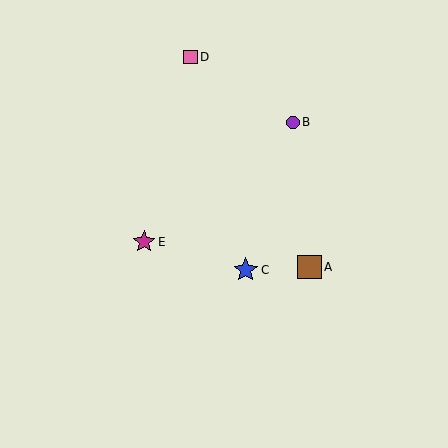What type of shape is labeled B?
Shape B is a purple circle.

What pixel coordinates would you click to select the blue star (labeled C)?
Click at (246, 270) to select the blue star C.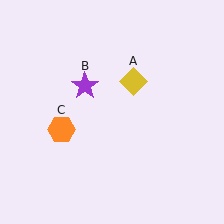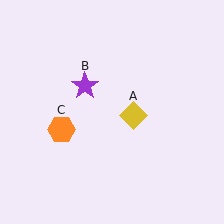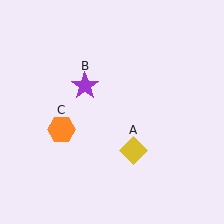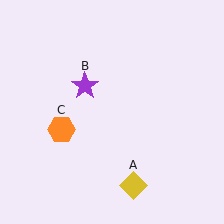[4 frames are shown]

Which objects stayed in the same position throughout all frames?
Purple star (object B) and orange hexagon (object C) remained stationary.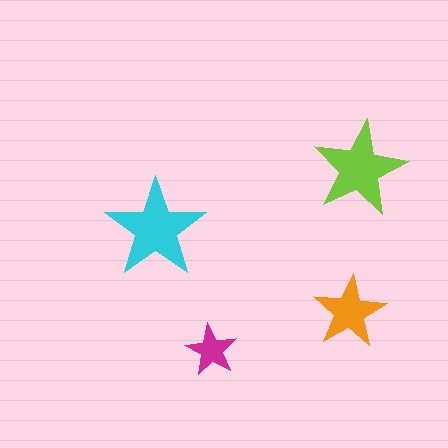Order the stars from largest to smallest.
the cyan one, the lime one, the orange one, the magenta one.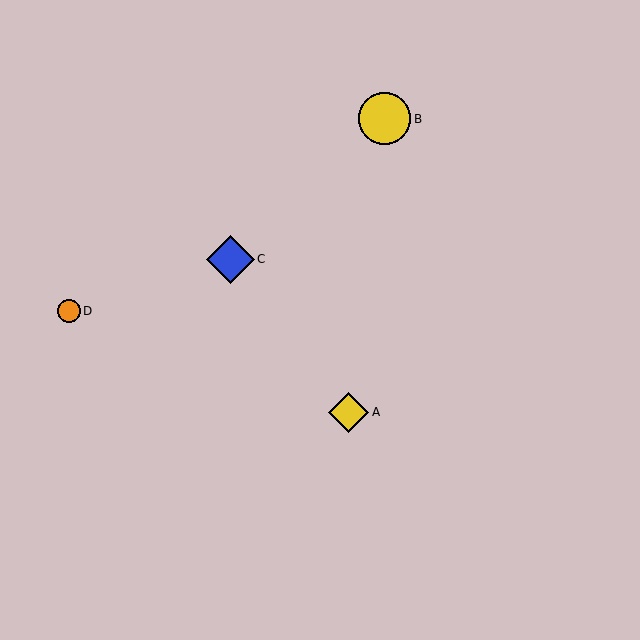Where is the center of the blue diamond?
The center of the blue diamond is at (230, 259).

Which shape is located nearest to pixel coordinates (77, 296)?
The orange circle (labeled D) at (69, 311) is nearest to that location.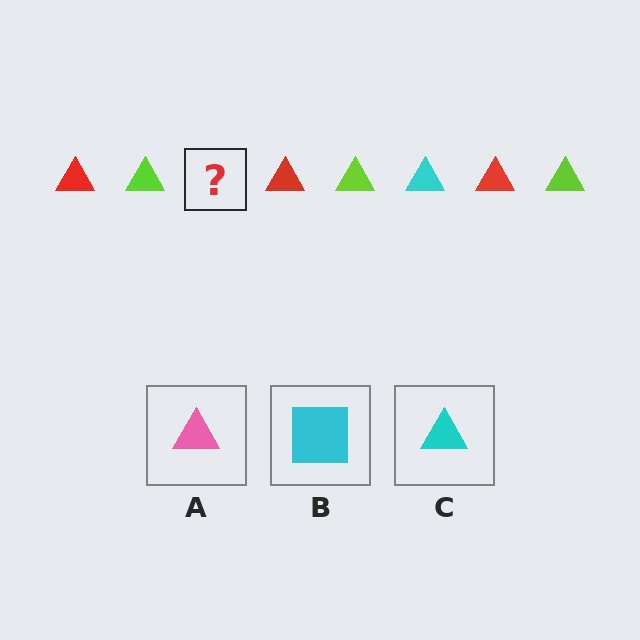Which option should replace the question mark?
Option C.